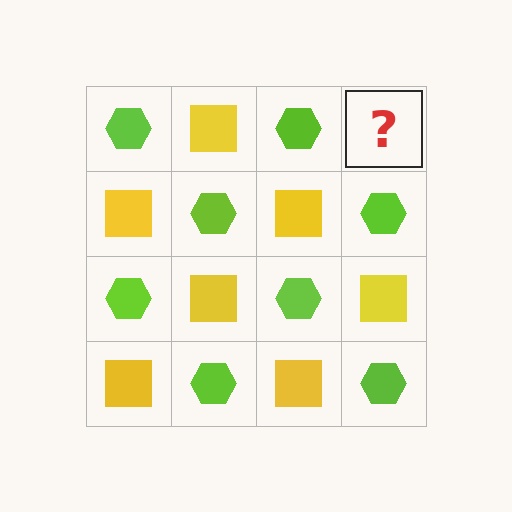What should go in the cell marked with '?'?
The missing cell should contain a yellow square.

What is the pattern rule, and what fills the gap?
The rule is that it alternates lime hexagon and yellow square in a checkerboard pattern. The gap should be filled with a yellow square.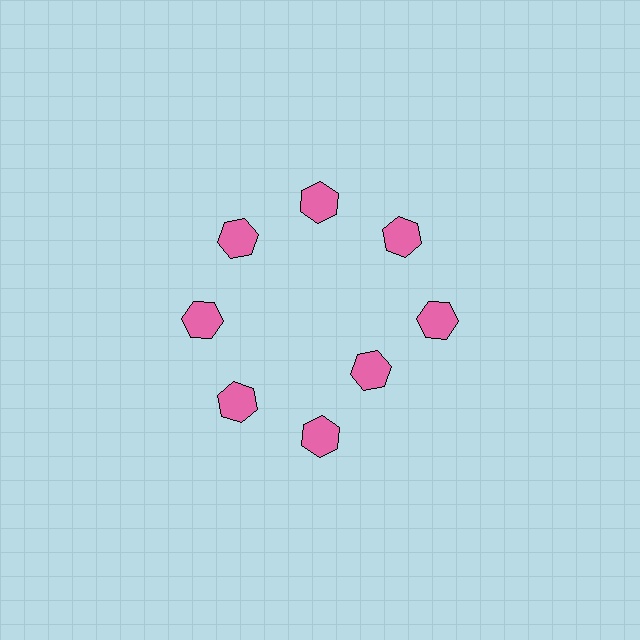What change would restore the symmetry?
The symmetry would be restored by moving it outward, back onto the ring so that all 8 hexagons sit at equal angles and equal distance from the center.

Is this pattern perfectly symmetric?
No. The 8 pink hexagons are arranged in a ring, but one element near the 4 o'clock position is pulled inward toward the center, breaking the 8-fold rotational symmetry.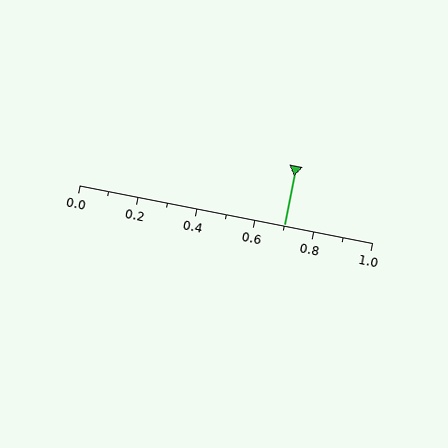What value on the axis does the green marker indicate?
The marker indicates approximately 0.7.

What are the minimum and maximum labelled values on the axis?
The axis runs from 0.0 to 1.0.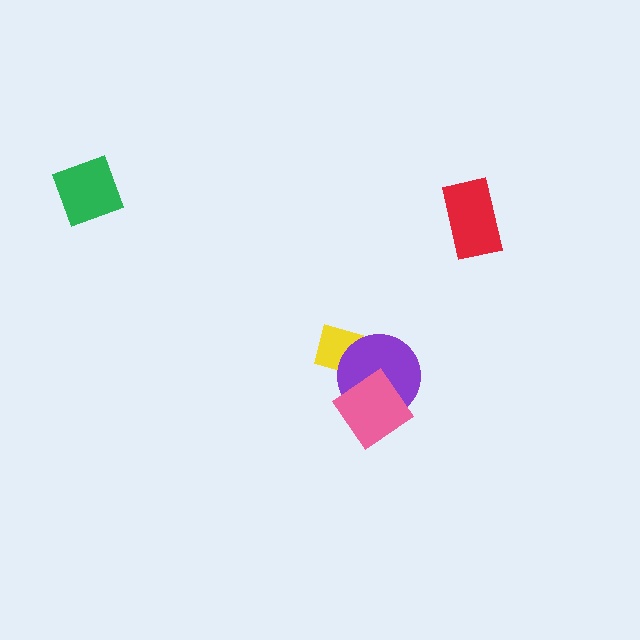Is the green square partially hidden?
No, no other shape covers it.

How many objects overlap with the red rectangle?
0 objects overlap with the red rectangle.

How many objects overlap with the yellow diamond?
1 object overlaps with the yellow diamond.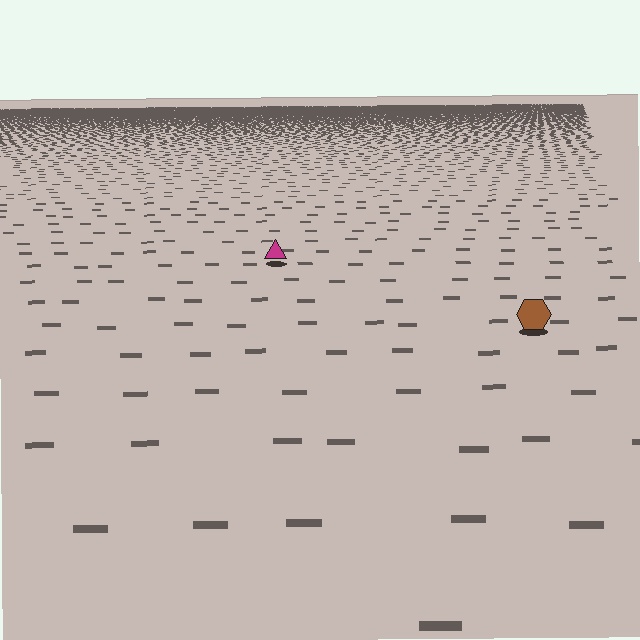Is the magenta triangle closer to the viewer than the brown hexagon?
No. The brown hexagon is closer — you can tell from the texture gradient: the ground texture is coarser near it.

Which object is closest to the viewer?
The brown hexagon is closest. The texture marks near it are larger and more spread out.